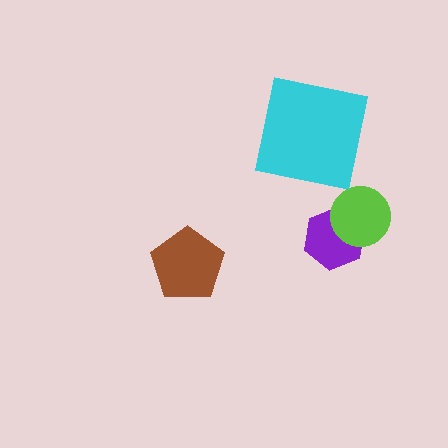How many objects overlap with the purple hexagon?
1 object overlaps with the purple hexagon.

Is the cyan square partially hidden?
No, no other shape covers it.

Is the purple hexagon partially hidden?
Yes, it is partially covered by another shape.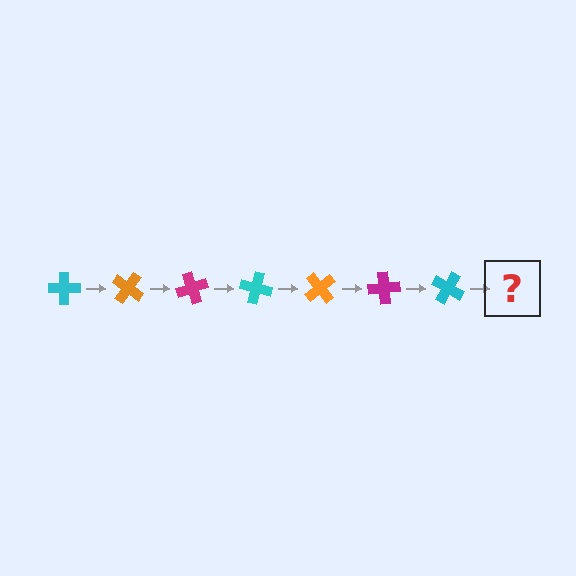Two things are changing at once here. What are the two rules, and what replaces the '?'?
The two rules are that it rotates 35 degrees each step and the color cycles through cyan, orange, and magenta. The '?' should be an orange cross, rotated 245 degrees from the start.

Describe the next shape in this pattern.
It should be an orange cross, rotated 245 degrees from the start.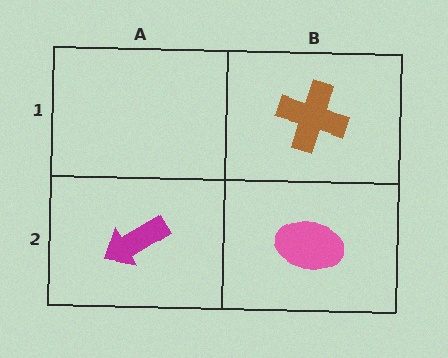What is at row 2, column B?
A pink ellipse.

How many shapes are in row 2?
2 shapes.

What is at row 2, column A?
A magenta arrow.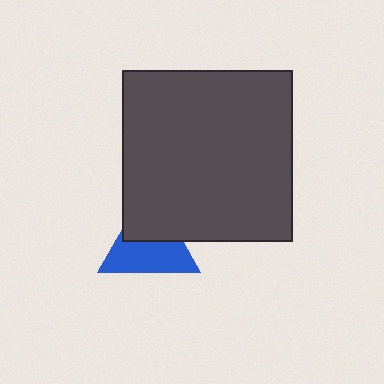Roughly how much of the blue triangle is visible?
About half of it is visible (roughly 58%).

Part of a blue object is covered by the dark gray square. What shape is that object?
It is a triangle.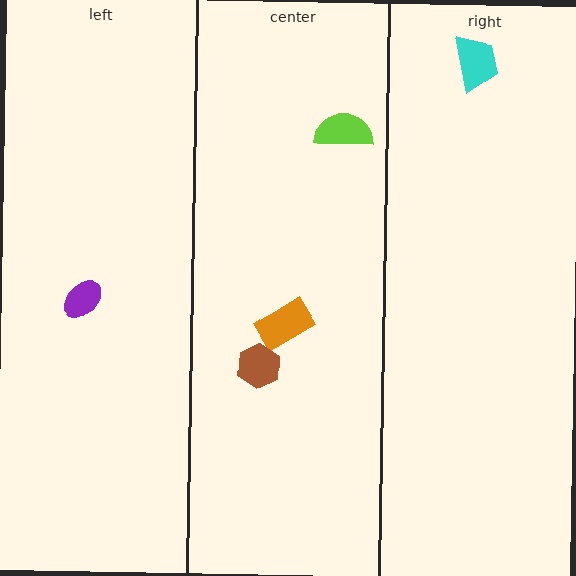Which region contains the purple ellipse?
The left region.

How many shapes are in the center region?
3.